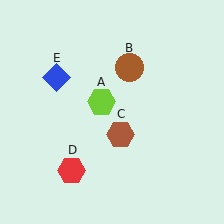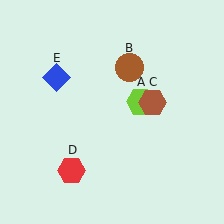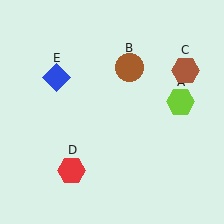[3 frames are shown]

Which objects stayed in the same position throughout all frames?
Brown circle (object B) and red hexagon (object D) and blue diamond (object E) remained stationary.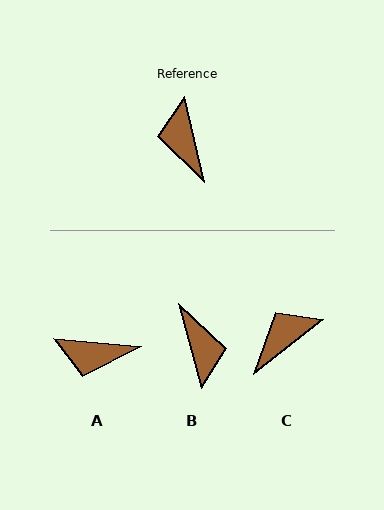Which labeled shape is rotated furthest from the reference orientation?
B, about 178 degrees away.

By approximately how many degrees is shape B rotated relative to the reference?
Approximately 178 degrees clockwise.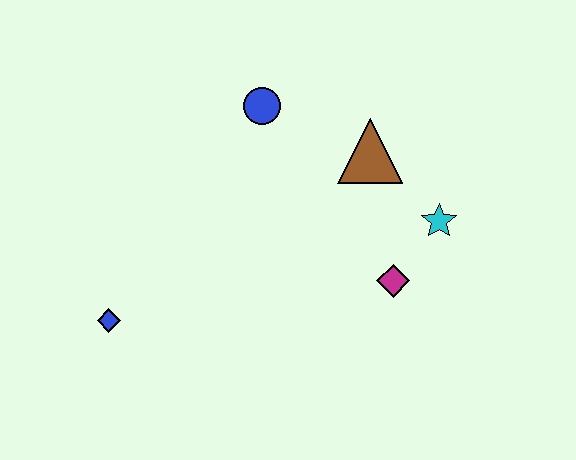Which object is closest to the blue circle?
The brown triangle is closest to the blue circle.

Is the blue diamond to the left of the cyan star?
Yes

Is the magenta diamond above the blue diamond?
Yes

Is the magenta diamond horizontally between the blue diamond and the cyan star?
Yes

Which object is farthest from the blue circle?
The blue diamond is farthest from the blue circle.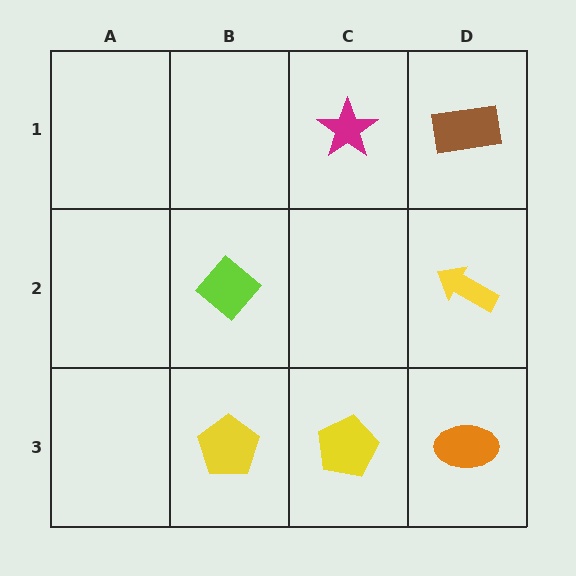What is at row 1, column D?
A brown rectangle.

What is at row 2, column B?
A lime diamond.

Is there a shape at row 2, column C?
No, that cell is empty.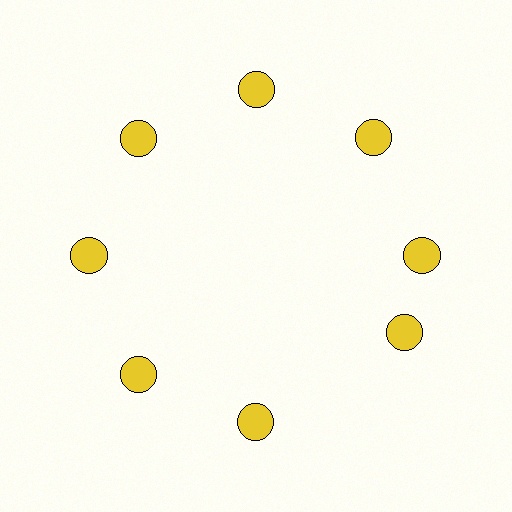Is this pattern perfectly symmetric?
No. The 8 yellow circles are arranged in a ring, but one element near the 4 o'clock position is rotated out of alignment along the ring, breaking the 8-fold rotational symmetry.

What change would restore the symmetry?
The symmetry would be restored by rotating it back into even spacing with its neighbors so that all 8 circles sit at equal angles and equal distance from the center.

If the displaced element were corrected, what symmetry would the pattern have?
It would have 8-fold rotational symmetry — the pattern would map onto itself every 45 degrees.